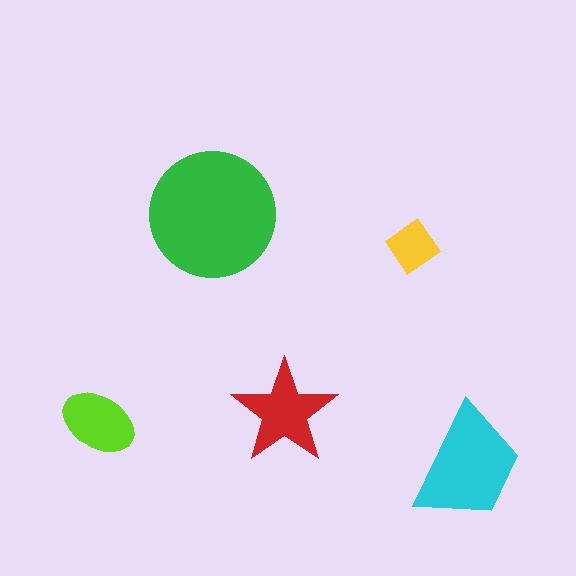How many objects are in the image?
There are 5 objects in the image.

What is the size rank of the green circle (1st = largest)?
1st.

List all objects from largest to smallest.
The green circle, the cyan trapezoid, the red star, the lime ellipse, the yellow diamond.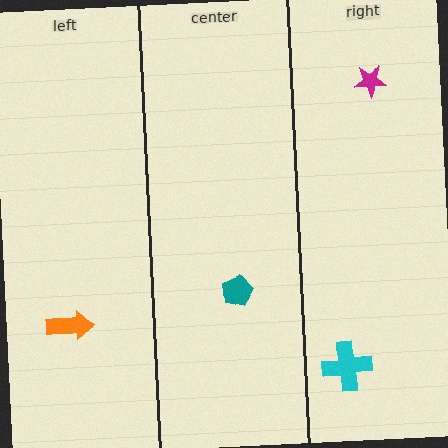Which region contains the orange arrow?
The left region.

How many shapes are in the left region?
1.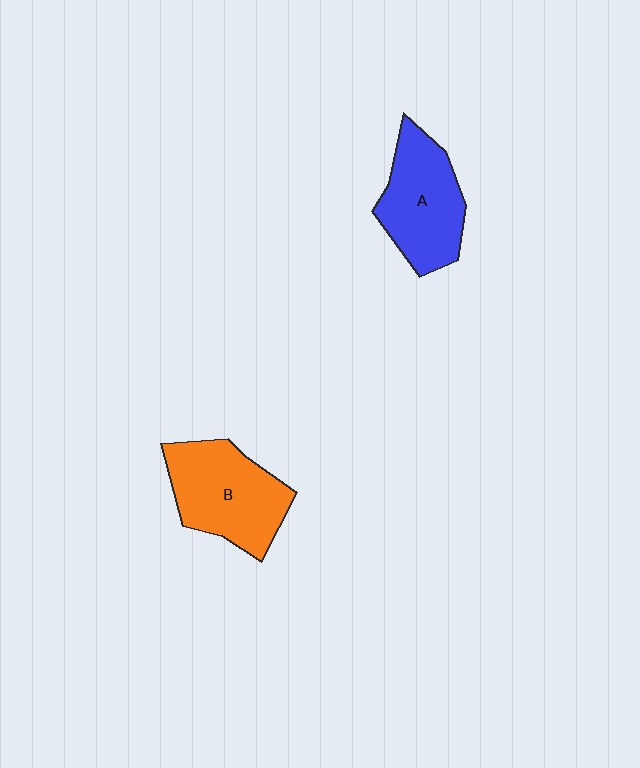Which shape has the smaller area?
Shape A (blue).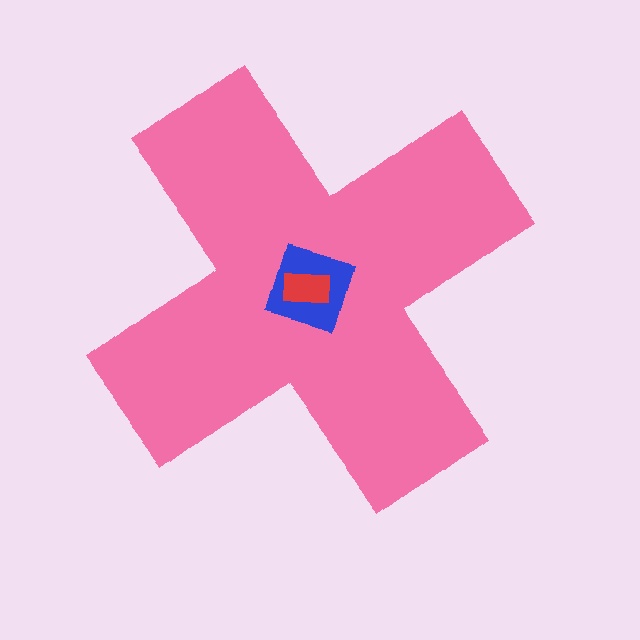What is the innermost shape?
The red rectangle.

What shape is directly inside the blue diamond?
The red rectangle.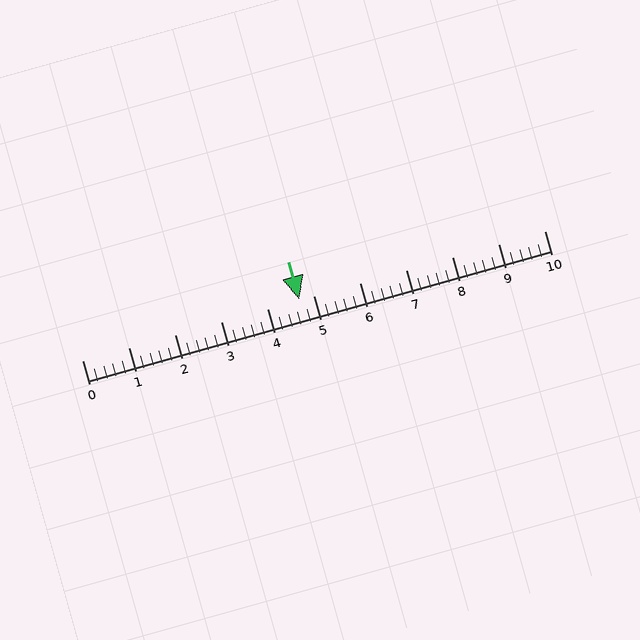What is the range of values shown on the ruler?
The ruler shows values from 0 to 10.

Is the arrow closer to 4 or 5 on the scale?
The arrow is closer to 5.